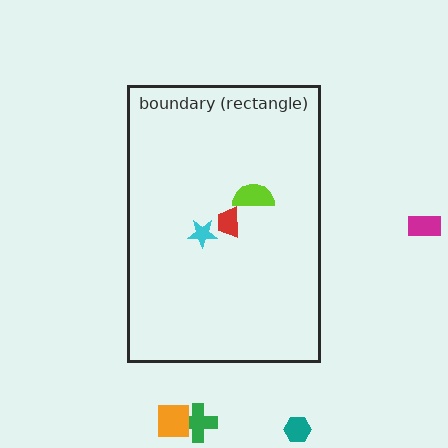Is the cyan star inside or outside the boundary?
Inside.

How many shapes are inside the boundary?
3 inside, 4 outside.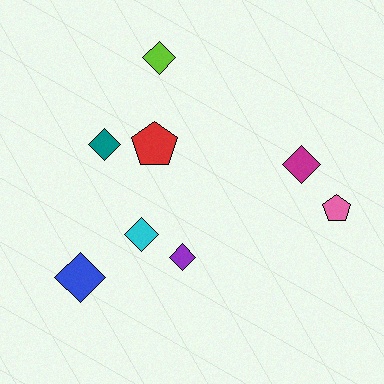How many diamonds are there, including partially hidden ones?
There are 6 diamonds.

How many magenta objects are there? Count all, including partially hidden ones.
There is 1 magenta object.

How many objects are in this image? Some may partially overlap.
There are 8 objects.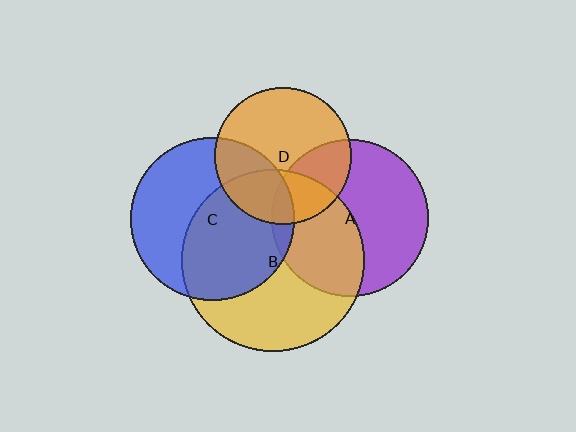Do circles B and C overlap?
Yes.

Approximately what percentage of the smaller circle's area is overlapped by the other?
Approximately 55%.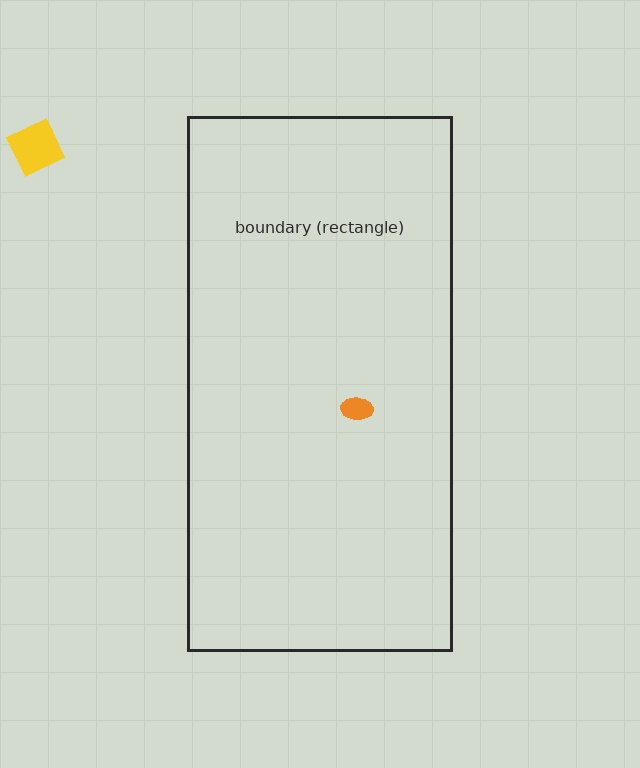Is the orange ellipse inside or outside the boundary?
Inside.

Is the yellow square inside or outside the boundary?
Outside.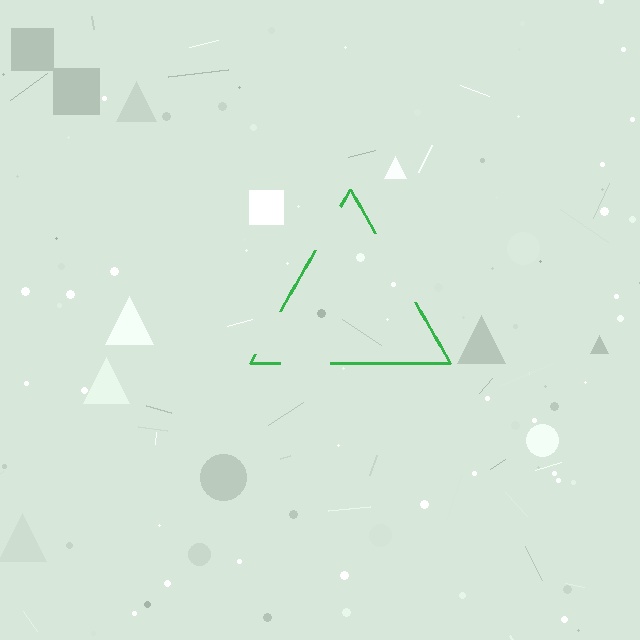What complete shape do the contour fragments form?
The contour fragments form a triangle.